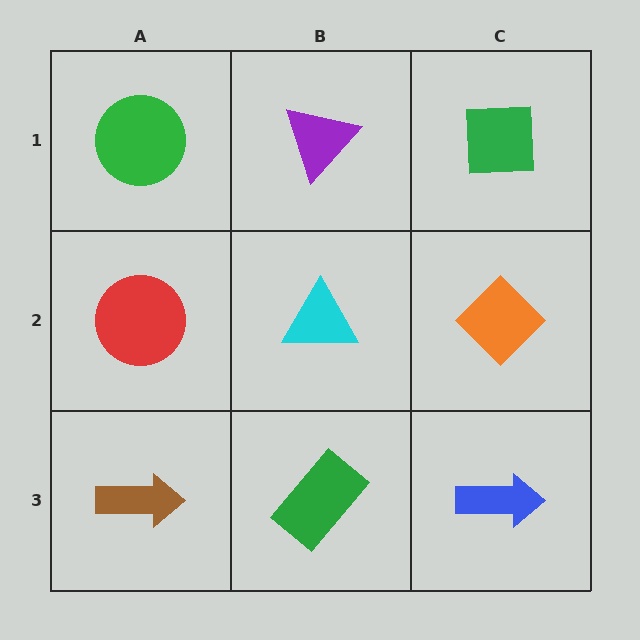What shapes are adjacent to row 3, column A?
A red circle (row 2, column A), a green rectangle (row 3, column B).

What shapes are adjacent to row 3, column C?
An orange diamond (row 2, column C), a green rectangle (row 3, column B).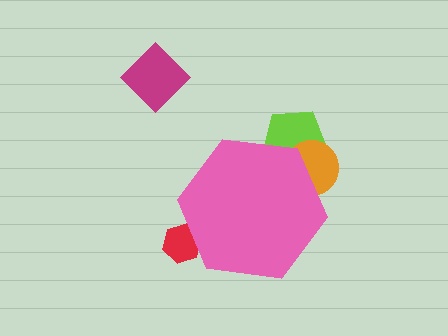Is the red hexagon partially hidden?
Yes, the red hexagon is partially hidden behind the pink hexagon.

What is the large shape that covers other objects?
A pink hexagon.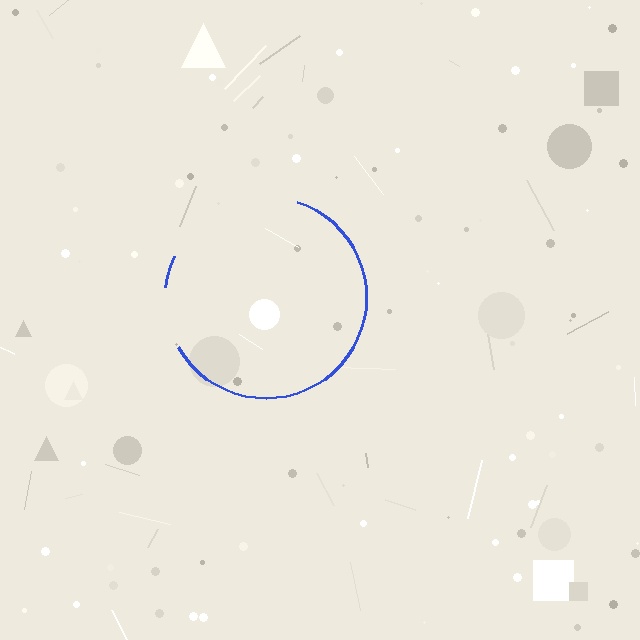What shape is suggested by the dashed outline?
The dashed outline suggests a circle.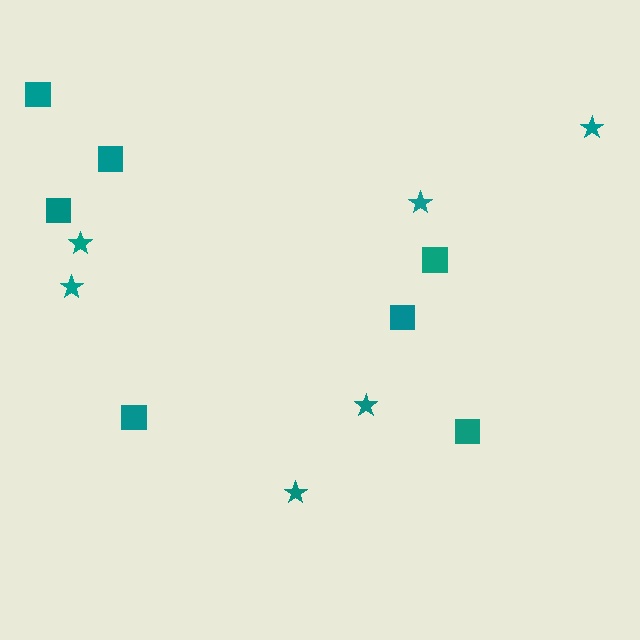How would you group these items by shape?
There are 2 groups: one group of squares (7) and one group of stars (6).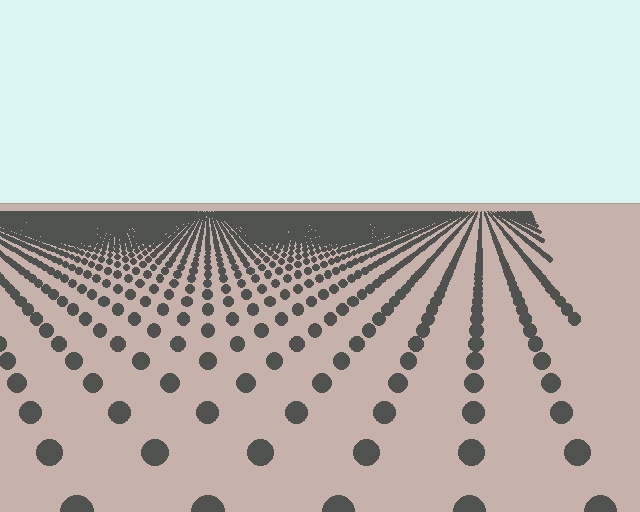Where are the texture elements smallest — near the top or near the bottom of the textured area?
Near the top.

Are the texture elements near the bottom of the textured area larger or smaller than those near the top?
Larger. Near the bottom, elements are closer to the viewer and appear at a bigger on-screen size.